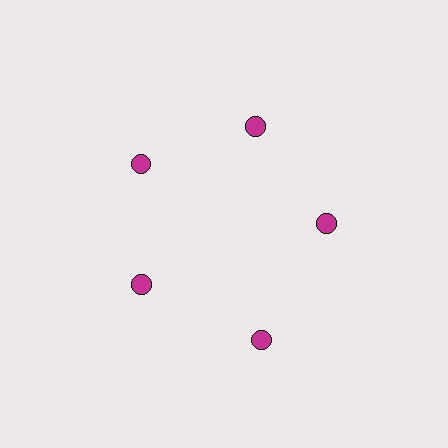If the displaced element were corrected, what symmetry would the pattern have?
It would have 5-fold rotational symmetry — the pattern would map onto itself every 72 degrees.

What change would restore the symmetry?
The symmetry would be restored by moving it inward, back onto the ring so that all 5 circles sit at equal angles and equal distance from the center.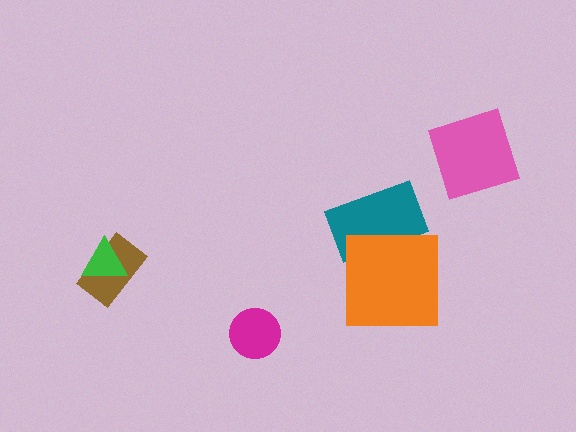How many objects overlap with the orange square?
1 object overlaps with the orange square.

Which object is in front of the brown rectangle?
The green triangle is in front of the brown rectangle.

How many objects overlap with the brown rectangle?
1 object overlaps with the brown rectangle.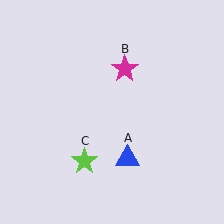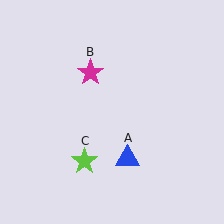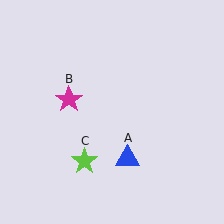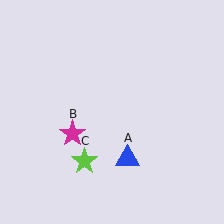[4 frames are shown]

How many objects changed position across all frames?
1 object changed position: magenta star (object B).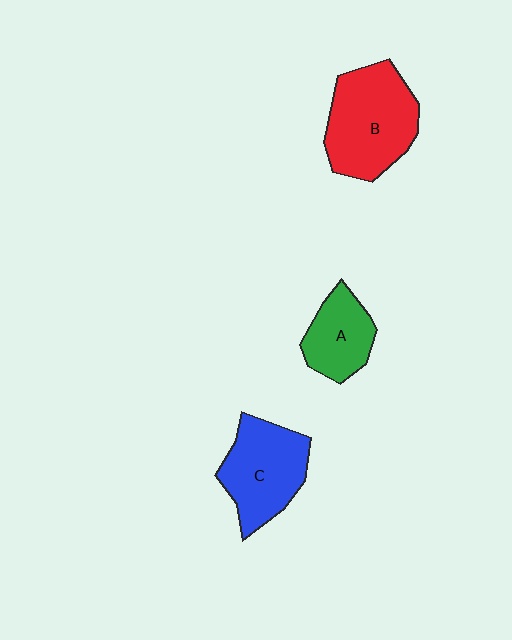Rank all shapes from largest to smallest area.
From largest to smallest: B (red), C (blue), A (green).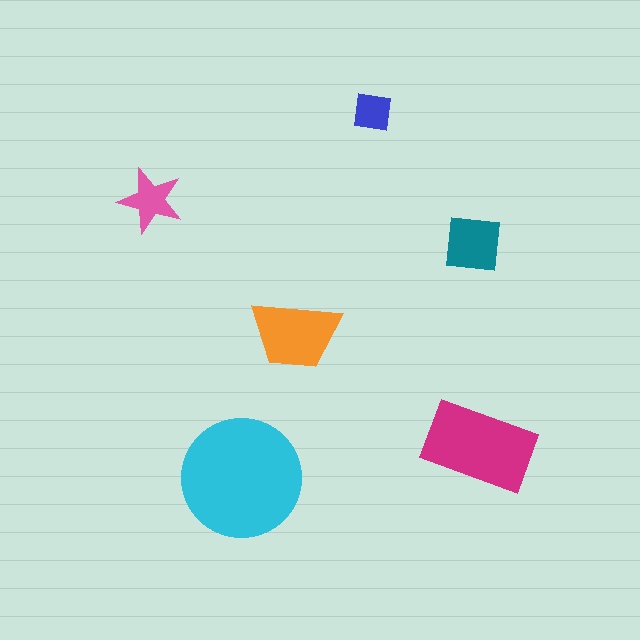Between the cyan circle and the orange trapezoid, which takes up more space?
The cyan circle.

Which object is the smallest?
The blue square.